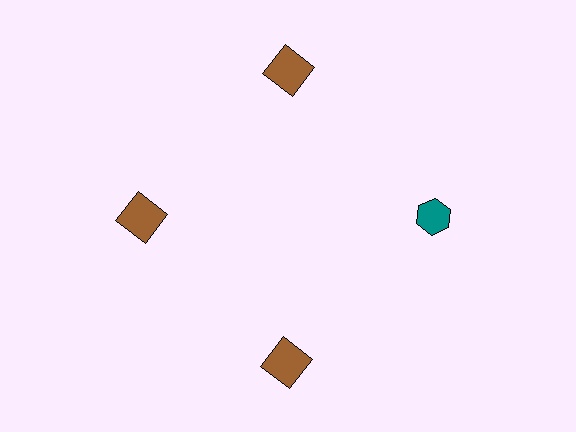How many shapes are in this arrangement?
There are 4 shapes arranged in a ring pattern.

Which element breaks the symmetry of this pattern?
The teal hexagon at roughly the 3 o'clock position breaks the symmetry. All other shapes are brown squares.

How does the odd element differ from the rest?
It differs in both color (teal instead of brown) and shape (hexagon instead of square).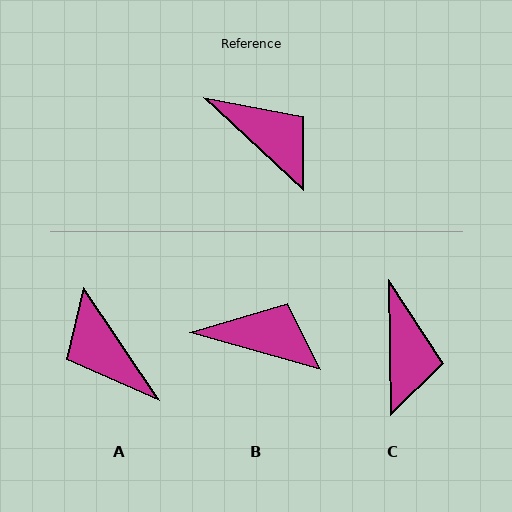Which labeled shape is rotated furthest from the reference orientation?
A, about 166 degrees away.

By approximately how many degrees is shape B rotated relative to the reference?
Approximately 27 degrees counter-clockwise.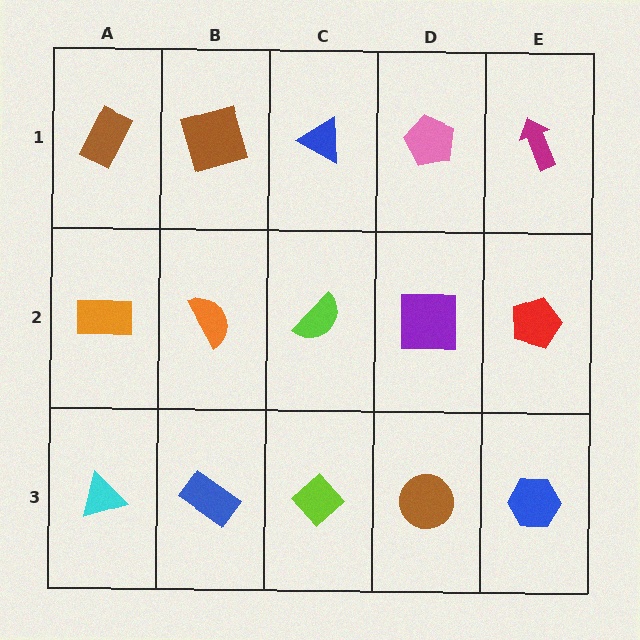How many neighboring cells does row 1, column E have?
2.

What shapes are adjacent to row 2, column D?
A pink pentagon (row 1, column D), a brown circle (row 3, column D), a lime semicircle (row 2, column C), a red pentagon (row 2, column E).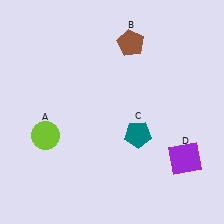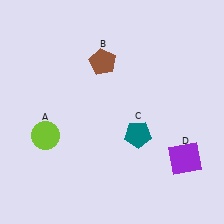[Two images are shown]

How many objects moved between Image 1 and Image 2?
1 object moved between the two images.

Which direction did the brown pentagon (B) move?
The brown pentagon (B) moved left.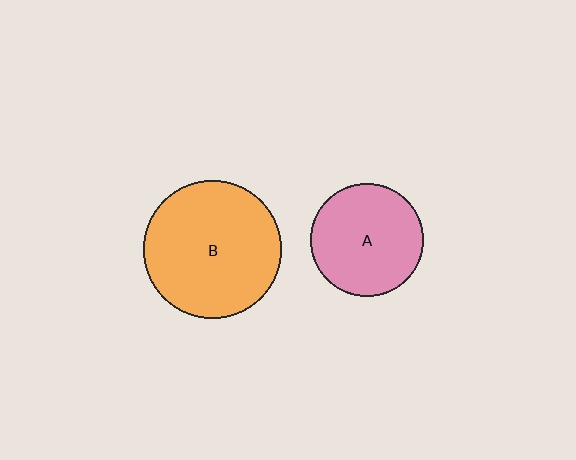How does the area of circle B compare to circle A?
Approximately 1.5 times.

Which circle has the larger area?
Circle B (orange).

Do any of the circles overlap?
No, none of the circles overlap.